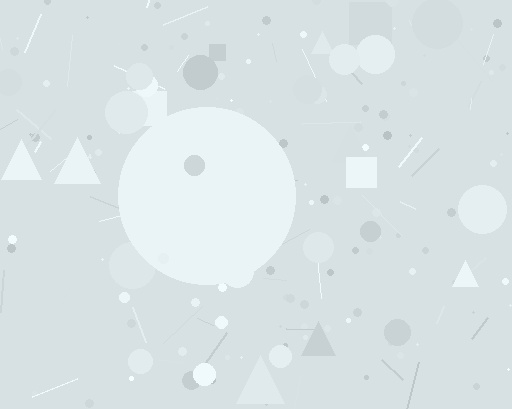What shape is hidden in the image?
A circle is hidden in the image.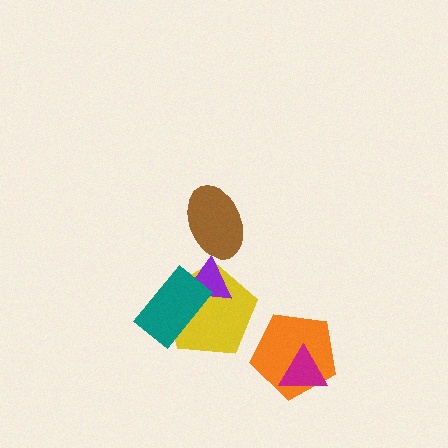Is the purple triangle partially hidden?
Yes, it is partially covered by another shape.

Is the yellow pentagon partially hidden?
Yes, it is partially covered by another shape.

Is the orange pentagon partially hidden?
Yes, it is partially covered by another shape.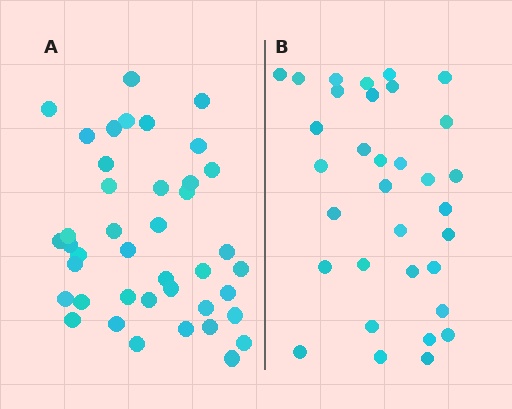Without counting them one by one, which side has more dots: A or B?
Region A (the left region) has more dots.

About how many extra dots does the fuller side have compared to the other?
Region A has roughly 8 or so more dots than region B.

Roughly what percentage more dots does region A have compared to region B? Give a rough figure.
About 25% more.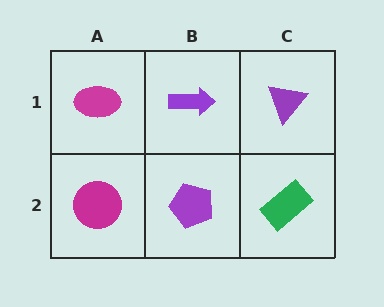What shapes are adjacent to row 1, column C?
A green rectangle (row 2, column C), a purple arrow (row 1, column B).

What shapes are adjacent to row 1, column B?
A purple pentagon (row 2, column B), a magenta ellipse (row 1, column A), a purple triangle (row 1, column C).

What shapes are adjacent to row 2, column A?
A magenta ellipse (row 1, column A), a purple pentagon (row 2, column B).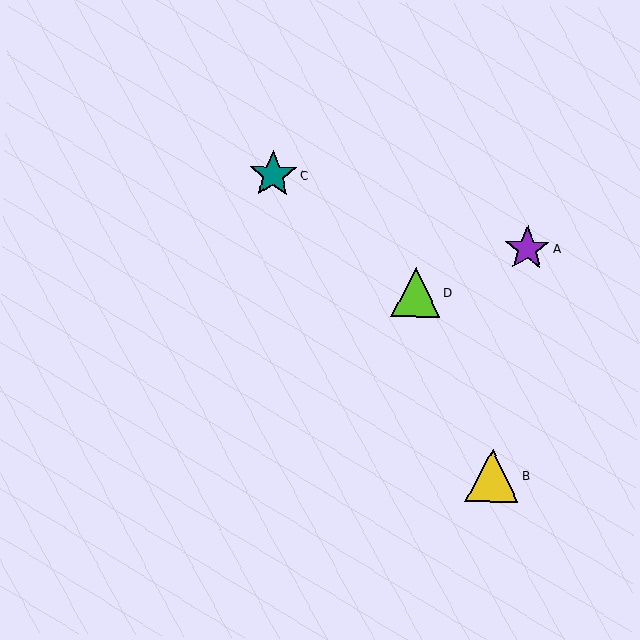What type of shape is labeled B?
Shape B is a yellow triangle.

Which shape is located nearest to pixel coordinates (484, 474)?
The yellow triangle (labeled B) at (492, 475) is nearest to that location.